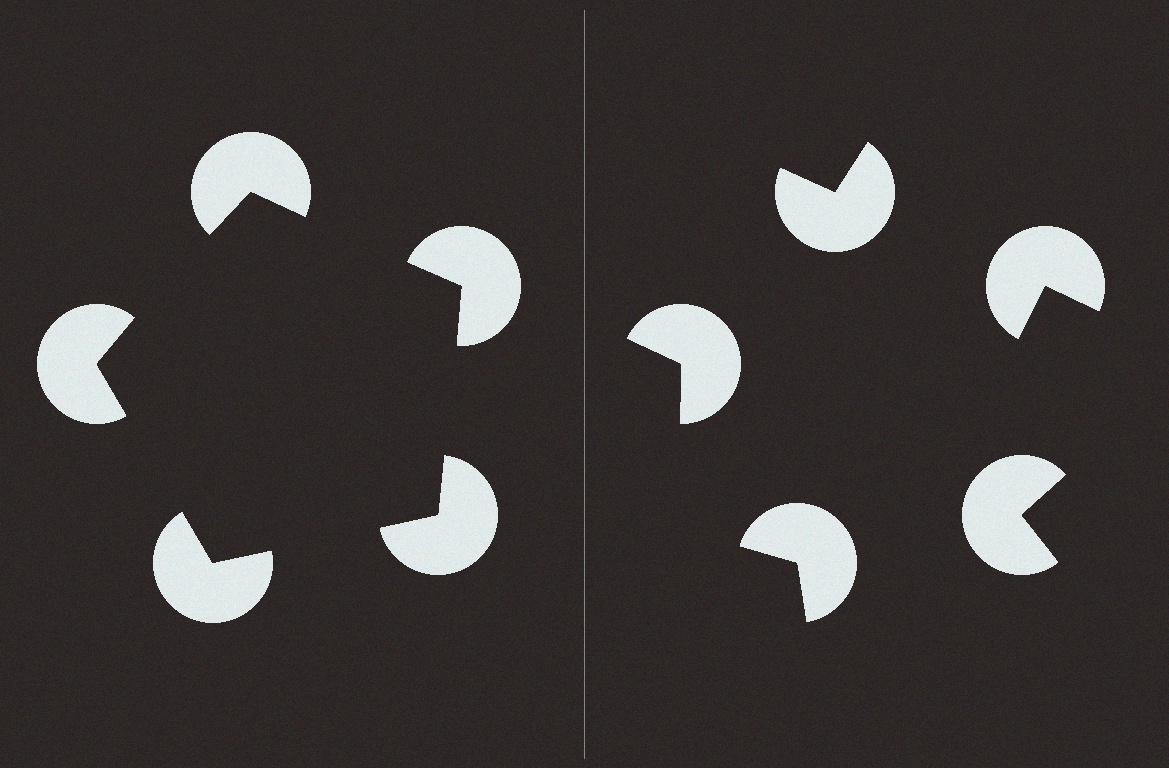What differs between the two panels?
The pac-man discs are positioned identically on both sides; only the wedge orientations differ. On the left they align to a pentagon; on the right they are misaligned.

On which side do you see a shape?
An illusory pentagon appears on the left side. On the right side the wedge cuts are rotated, so no coherent shape forms.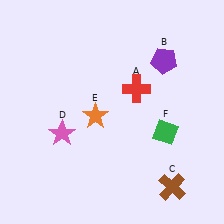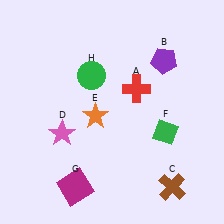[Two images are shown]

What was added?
A magenta square (G), a green circle (H) were added in Image 2.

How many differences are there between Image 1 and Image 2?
There are 2 differences between the two images.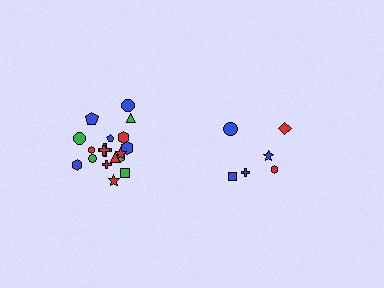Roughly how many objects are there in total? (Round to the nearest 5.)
Roughly 25 objects in total.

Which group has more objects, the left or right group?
The left group.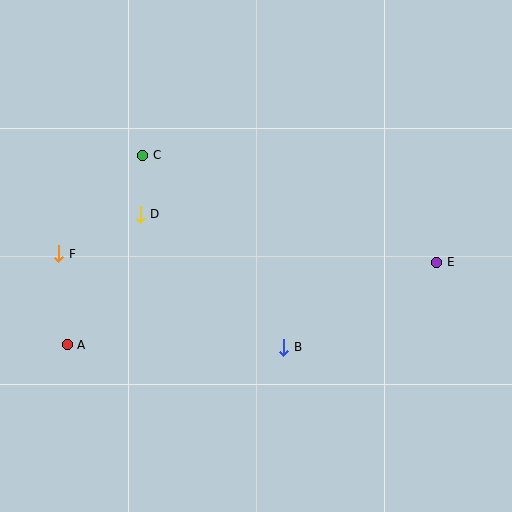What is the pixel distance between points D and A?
The distance between D and A is 150 pixels.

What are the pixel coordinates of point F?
Point F is at (59, 254).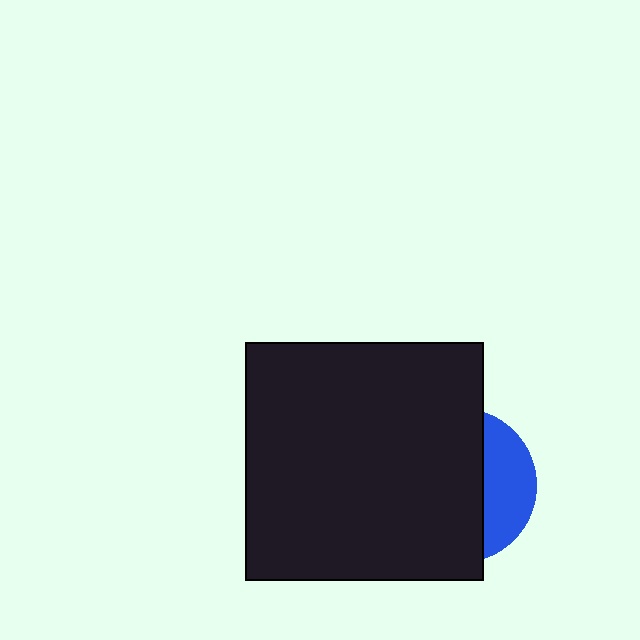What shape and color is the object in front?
The object in front is a black square.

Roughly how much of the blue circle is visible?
A small part of it is visible (roughly 31%).